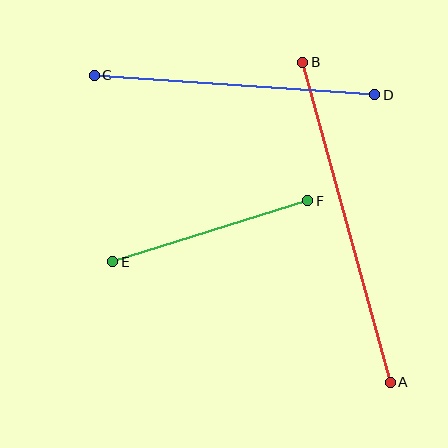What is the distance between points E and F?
The distance is approximately 204 pixels.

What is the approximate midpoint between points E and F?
The midpoint is at approximately (210, 231) pixels.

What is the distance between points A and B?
The distance is approximately 332 pixels.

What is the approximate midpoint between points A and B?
The midpoint is at approximately (346, 222) pixels.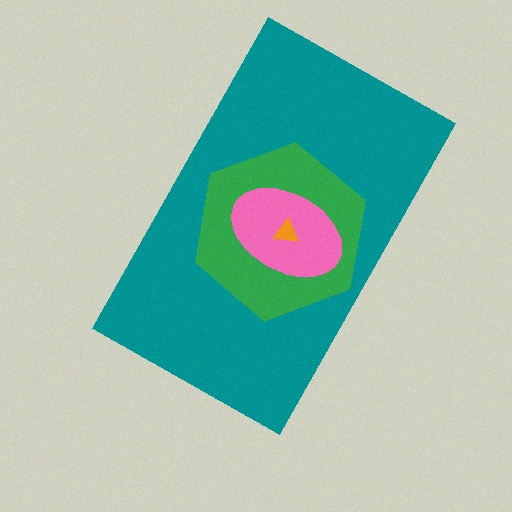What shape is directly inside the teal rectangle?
The green hexagon.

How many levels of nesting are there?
4.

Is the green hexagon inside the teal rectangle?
Yes.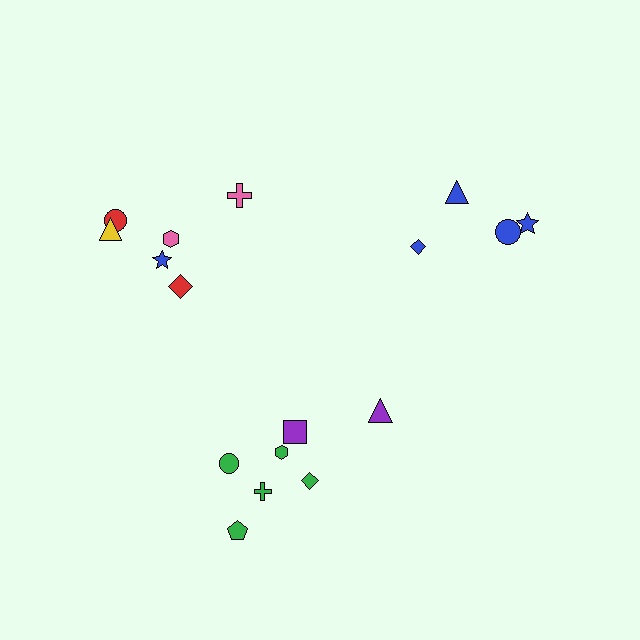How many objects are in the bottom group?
There are 7 objects.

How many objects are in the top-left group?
There are 6 objects.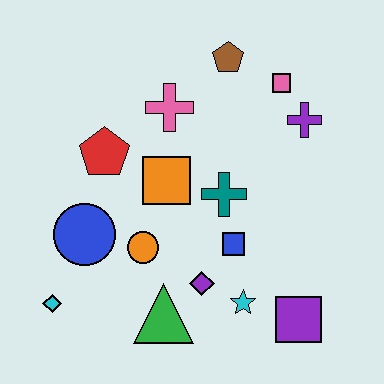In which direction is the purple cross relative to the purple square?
The purple cross is above the purple square.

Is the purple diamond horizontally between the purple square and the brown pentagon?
No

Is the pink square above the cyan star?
Yes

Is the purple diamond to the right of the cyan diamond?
Yes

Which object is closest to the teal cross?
The blue square is closest to the teal cross.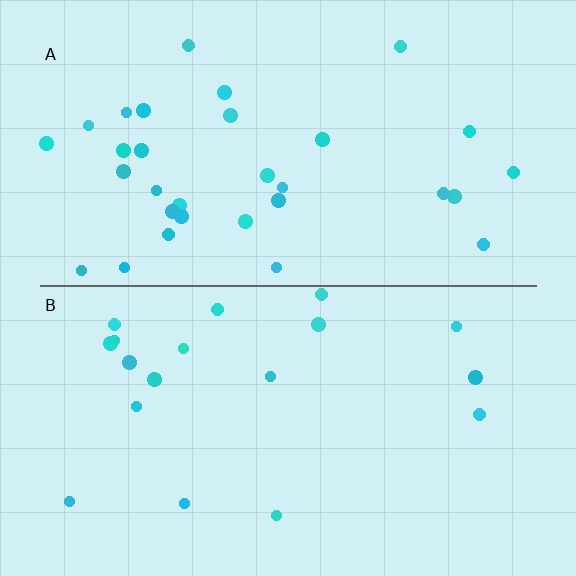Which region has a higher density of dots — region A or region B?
A (the top).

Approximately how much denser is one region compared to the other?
Approximately 1.7× — region A over region B.